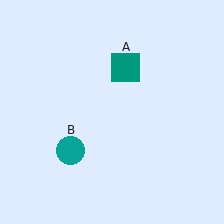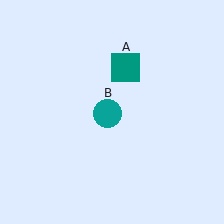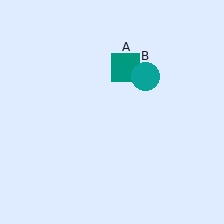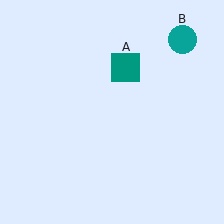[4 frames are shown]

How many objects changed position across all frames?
1 object changed position: teal circle (object B).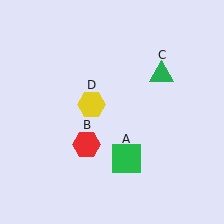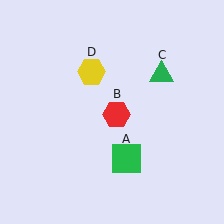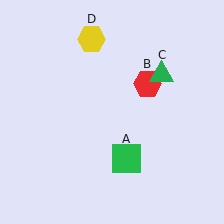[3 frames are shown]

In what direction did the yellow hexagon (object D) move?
The yellow hexagon (object D) moved up.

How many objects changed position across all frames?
2 objects changed position: red hexagon (object B), yellow hexagon (object D).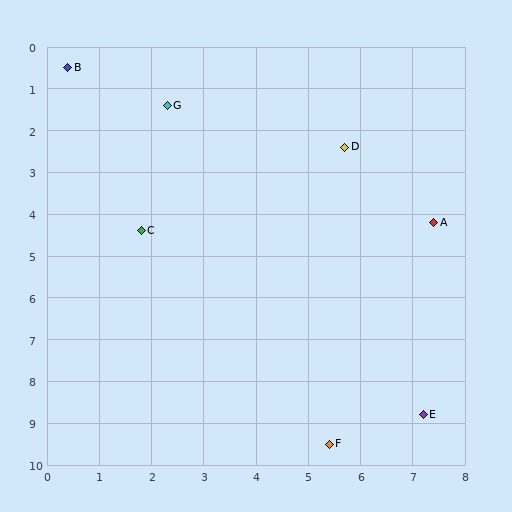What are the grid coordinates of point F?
Point F is at approximately (5.4, 9.5).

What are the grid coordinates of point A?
Point A is at approximately (7.4, 4.2).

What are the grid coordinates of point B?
Point B is at approximately (0.4, 0.5).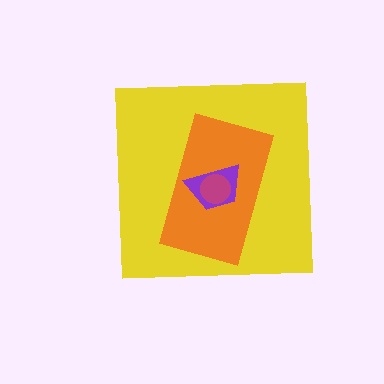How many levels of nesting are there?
4.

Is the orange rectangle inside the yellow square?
Yes.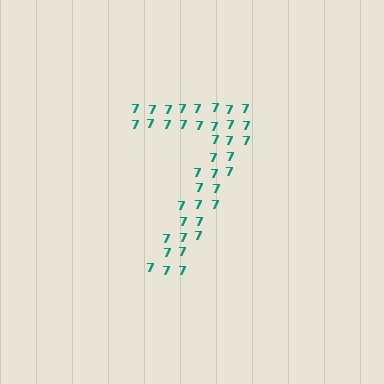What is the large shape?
The large shape is the digit 7.